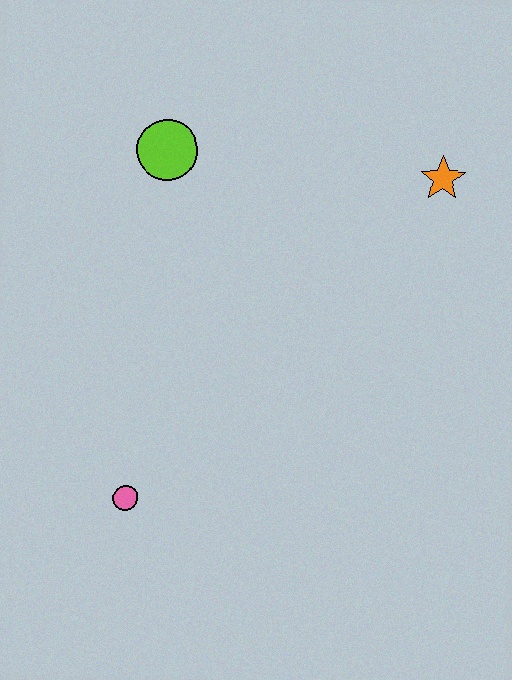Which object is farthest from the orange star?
The pink circle is farthest from the orange star.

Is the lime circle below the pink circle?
No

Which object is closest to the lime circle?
The orange star is closest to the lime circle.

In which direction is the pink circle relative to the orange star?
The pink circle is below the orange star.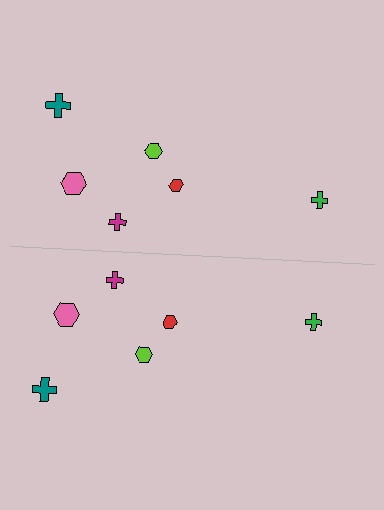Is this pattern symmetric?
Yes, this pattern has bilateral (reflection) symmetry.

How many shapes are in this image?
There are 12 shapes in this image.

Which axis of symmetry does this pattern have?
The pattern has a horizontal axis of symmetry running through the center of the image.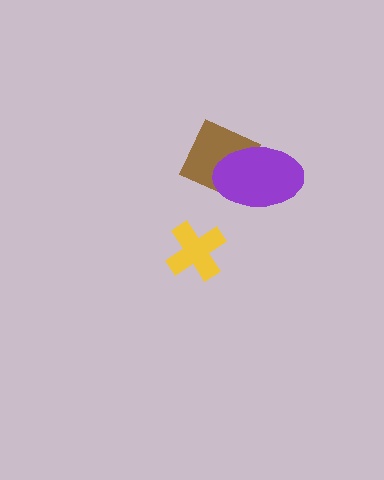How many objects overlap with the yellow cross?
0 objects overlap with the yellow cross.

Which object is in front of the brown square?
The purple ellipse is in front of the brown square.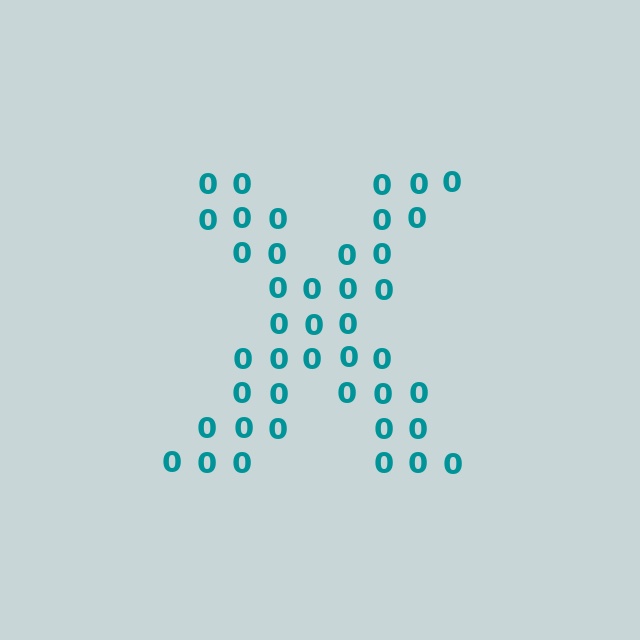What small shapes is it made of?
It is made of small digit 0's.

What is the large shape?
The large shape is the letter X.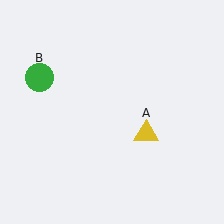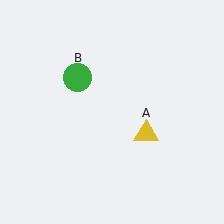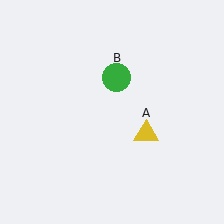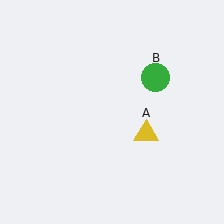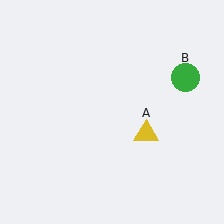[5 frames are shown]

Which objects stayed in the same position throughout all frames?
Yellow triangle (object A) remained stationary.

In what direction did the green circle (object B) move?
The green circle (object B) moved right.